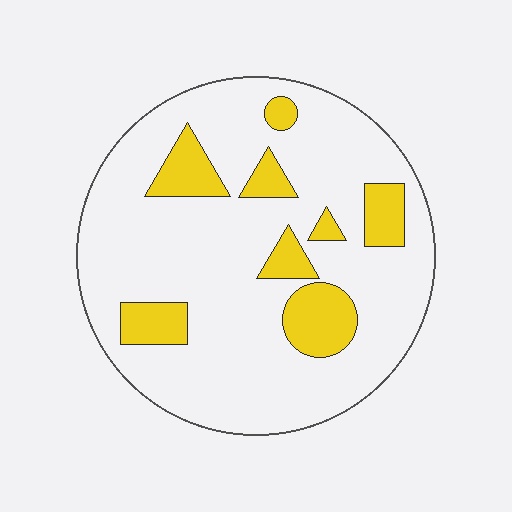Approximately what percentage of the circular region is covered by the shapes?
Approximately 20%.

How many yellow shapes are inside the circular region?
8.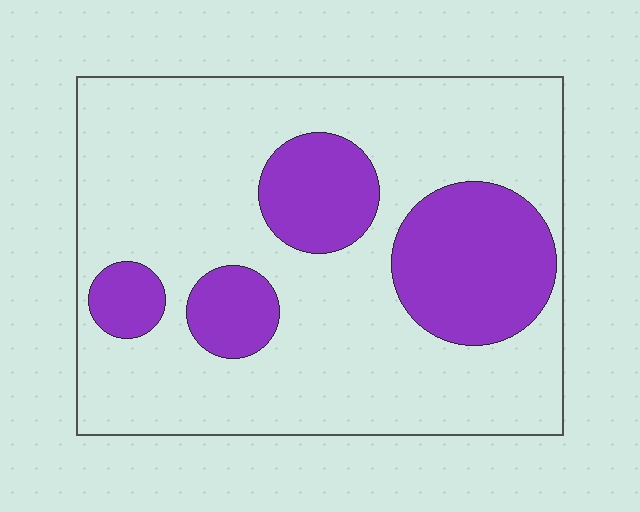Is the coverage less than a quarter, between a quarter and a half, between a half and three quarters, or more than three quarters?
Between a quarter and a half.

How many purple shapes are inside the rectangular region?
4.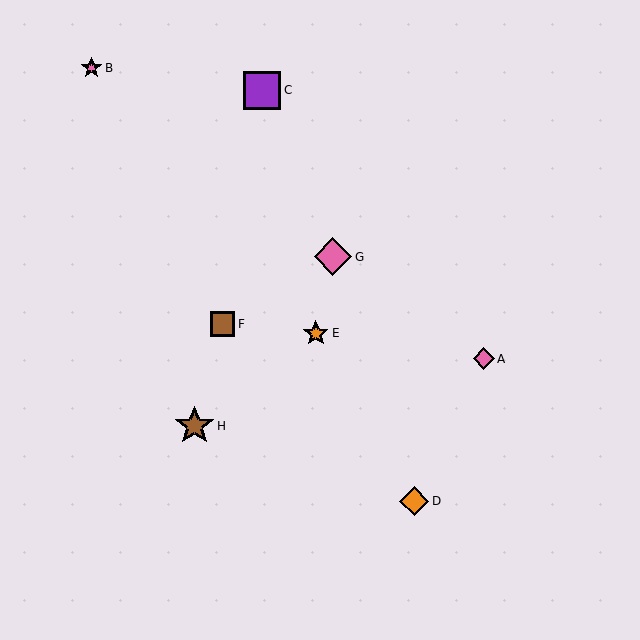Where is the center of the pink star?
The center of the pink star is at (91, 68).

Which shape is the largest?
The brown star (labeled H) is the largest.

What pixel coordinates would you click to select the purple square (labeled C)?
Click at (262, 90) to select the purple square C.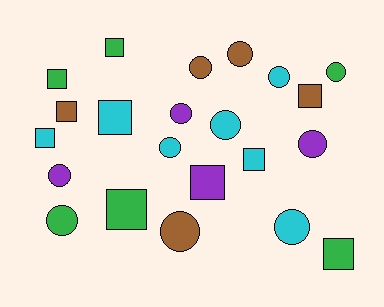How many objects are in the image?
There are 22 objects.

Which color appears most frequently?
Cyan, with 7 objects.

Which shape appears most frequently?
Circle, with 12 objects.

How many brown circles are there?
There are 3 brown circles.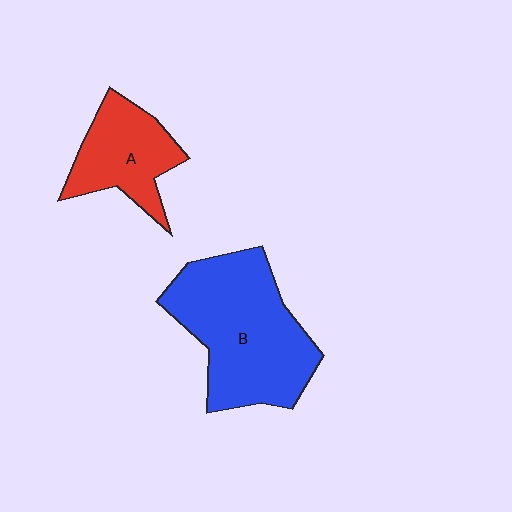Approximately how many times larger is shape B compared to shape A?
Approximately 1.9 times.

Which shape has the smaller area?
Shape A (red).